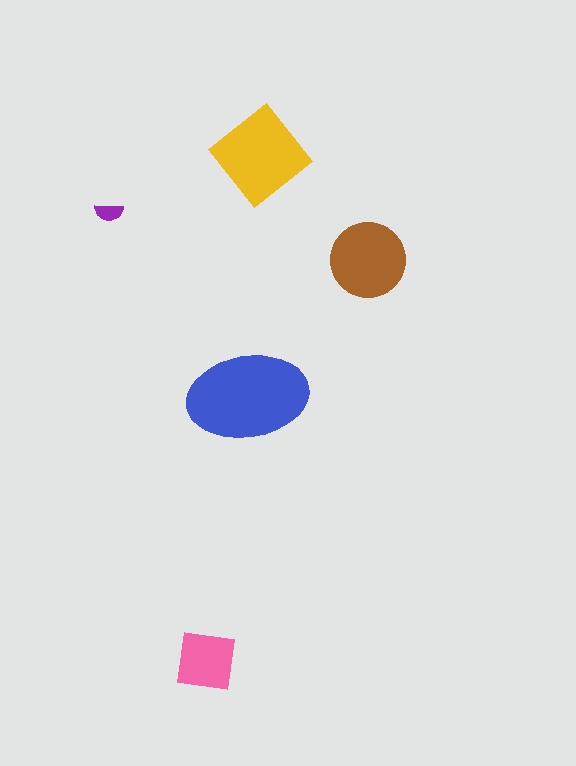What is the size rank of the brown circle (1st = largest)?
3rd.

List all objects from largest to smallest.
The blue ellipse, the yellow diamond, the brown circle, the pink square, the purple semicircle.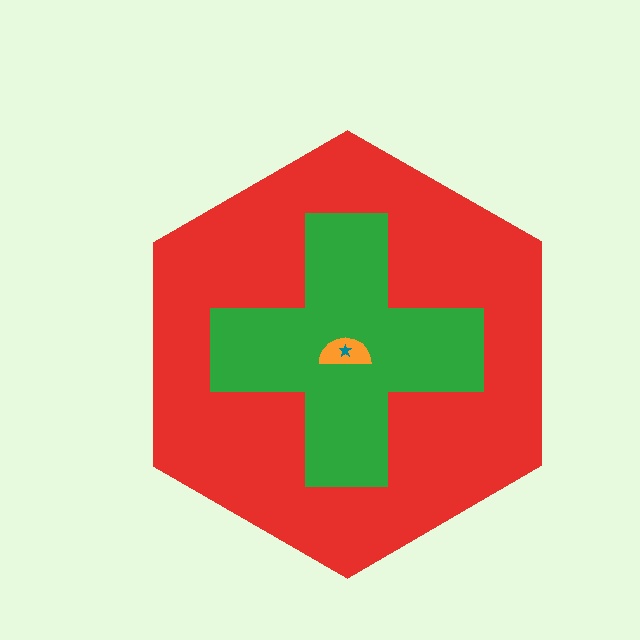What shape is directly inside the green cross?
The orange semicircle.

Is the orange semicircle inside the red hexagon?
Yes.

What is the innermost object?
The teal star.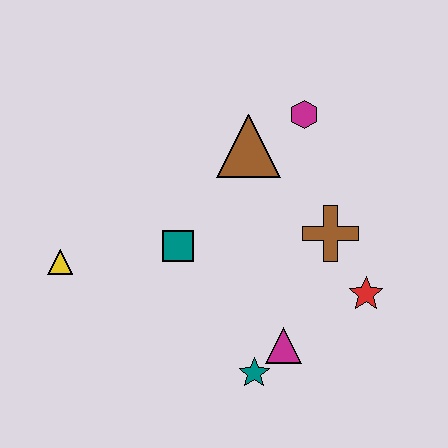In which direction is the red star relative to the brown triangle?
The red star is below the brown triangle.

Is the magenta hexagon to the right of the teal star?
Yes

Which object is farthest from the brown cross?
The yellow triangle is farthest from the brown cross.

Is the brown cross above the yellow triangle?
Yes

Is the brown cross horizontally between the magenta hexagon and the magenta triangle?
No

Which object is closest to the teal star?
The magenta triangle is closest to the teal star.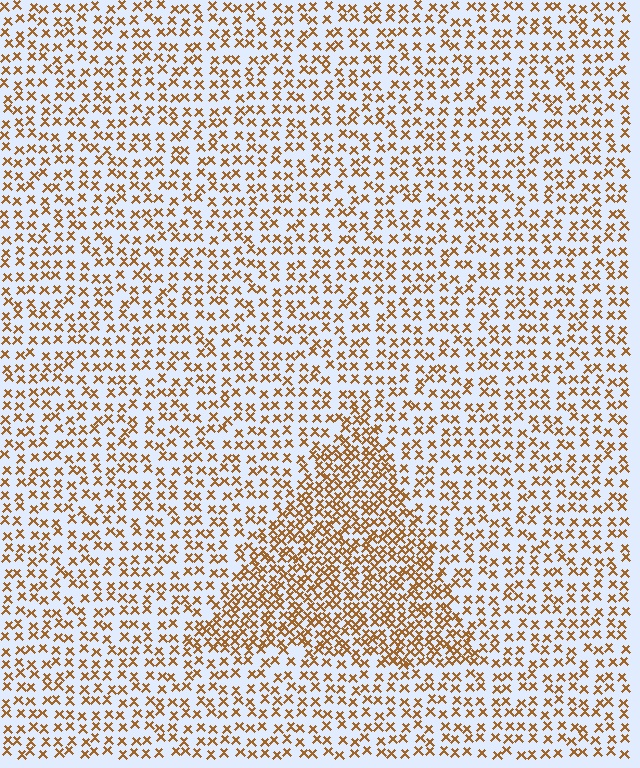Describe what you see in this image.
The image contains small brown elements arranged at two different densities. A triangle-shaped region is visible where the elements are more densely packed than the surrounding area.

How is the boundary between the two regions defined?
The boundary is defined by a change in element density (approximately 1.9x ratio). All elements are the same color, size, and shape.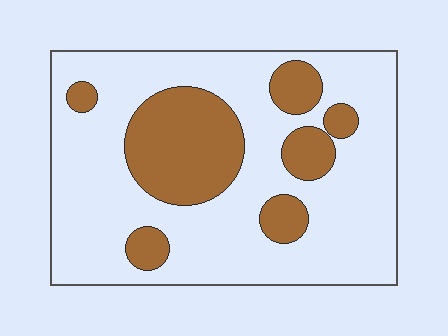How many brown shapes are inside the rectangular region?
7.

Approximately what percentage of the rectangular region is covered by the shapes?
Approximately 25%.